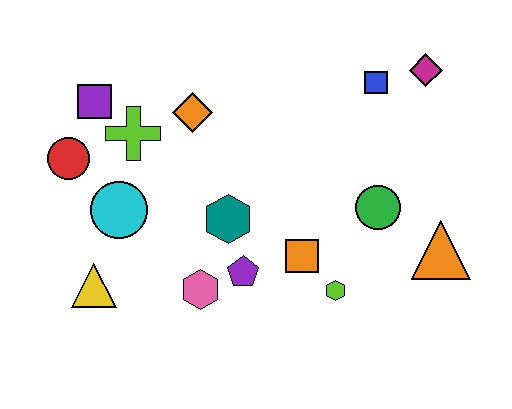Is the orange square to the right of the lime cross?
Yes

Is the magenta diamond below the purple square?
No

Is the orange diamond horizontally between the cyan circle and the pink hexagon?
Yes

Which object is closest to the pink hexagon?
The purple pentagon is closest to the pink hexagon.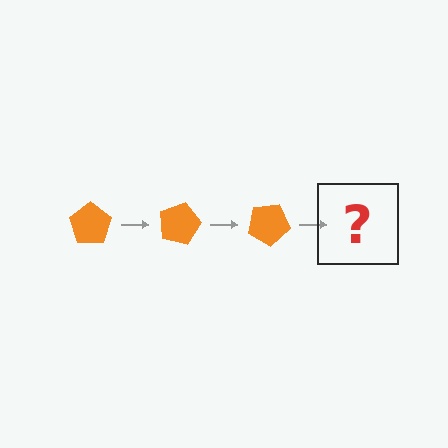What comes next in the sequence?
The next element should be an orange pentagon rotated 45 degrees.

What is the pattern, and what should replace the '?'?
The pattern is that the pentagon rotates 15 degrees each step. The '?' should be an orange pentagon rotated 45 degrees.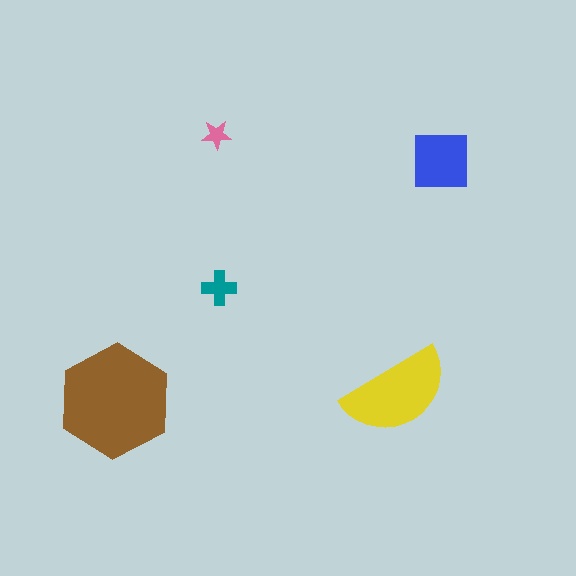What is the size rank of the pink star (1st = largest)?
5th.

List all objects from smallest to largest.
The pink star, the teal cross, the blue square, the yellow semicircle, the brown hexagon.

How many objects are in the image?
There are 5 objects in the image.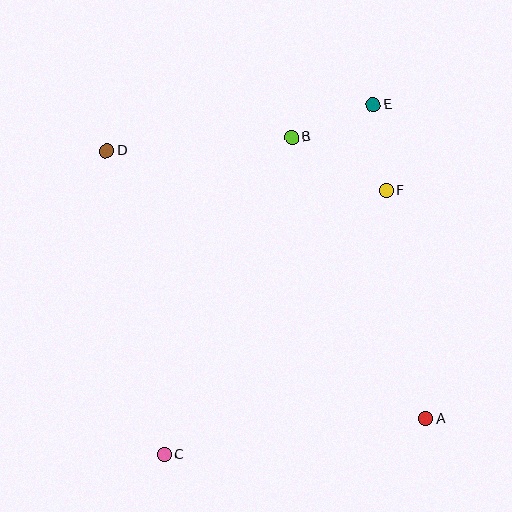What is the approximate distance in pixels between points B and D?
The distance between B and D is approximately 186 pixels.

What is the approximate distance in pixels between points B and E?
The distance between B and E is approximately 88 pixels.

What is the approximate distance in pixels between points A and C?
The distance between A and C is approximately 264 pixels.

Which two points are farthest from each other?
Points A and D are farthest from each other.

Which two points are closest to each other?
Points E and F are closest to each other.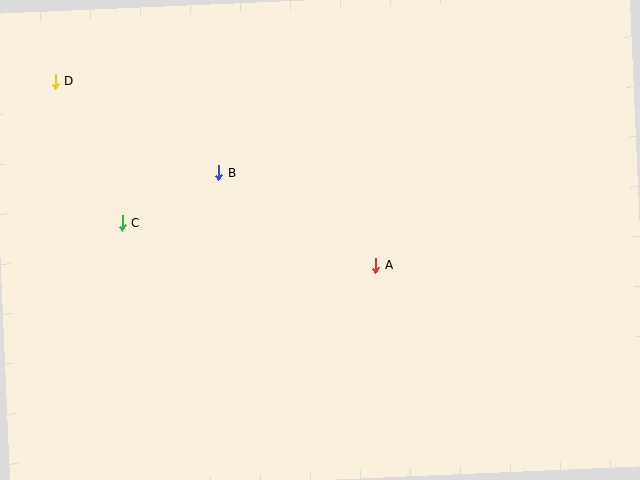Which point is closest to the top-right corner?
Point A is closest to the top-right corner.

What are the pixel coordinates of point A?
Point A is at (376, 265).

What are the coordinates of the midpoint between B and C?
The midpoint between B and C is at (170, 198).